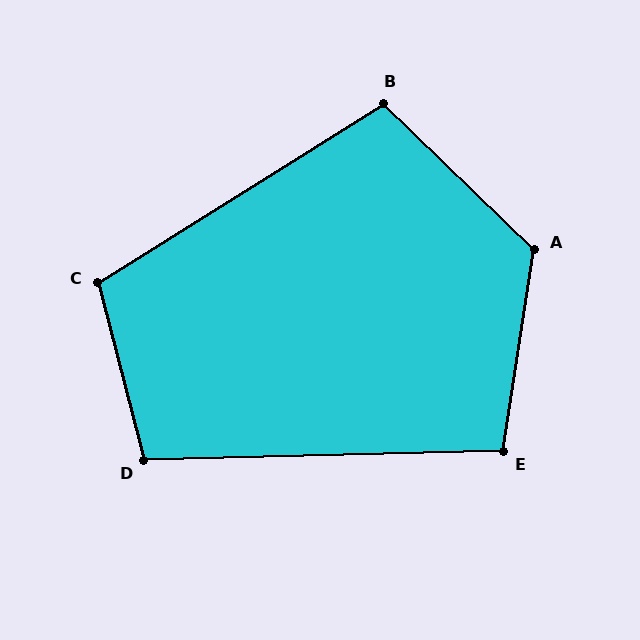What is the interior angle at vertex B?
Approximately 104 degrees (obtuse).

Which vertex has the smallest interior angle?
E, at approximately 100 degrees.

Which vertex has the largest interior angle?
A, at approximately 125 degrees.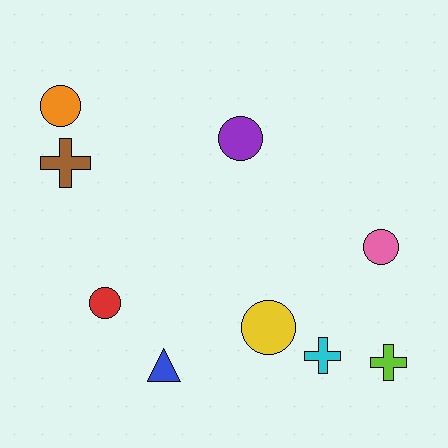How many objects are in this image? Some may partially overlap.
There are 9 objects.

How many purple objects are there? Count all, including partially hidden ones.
There is 1 purple object.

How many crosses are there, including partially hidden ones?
There are 3 crosses.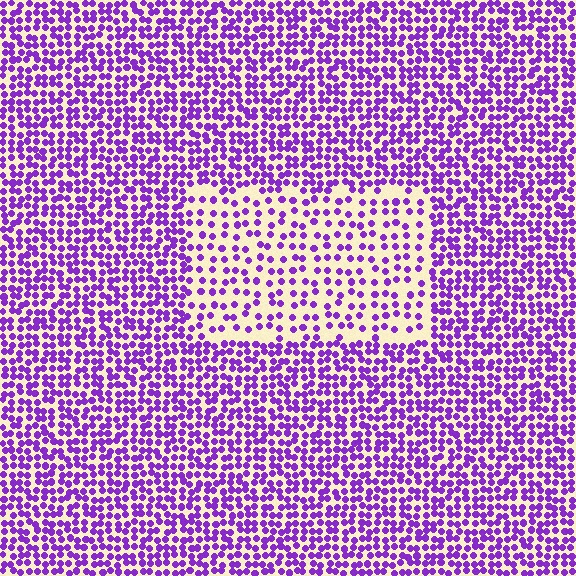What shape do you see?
I see a rectangle.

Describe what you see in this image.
The image contains small purple elements arranged at two different densities. A rectangle-shaped region is visible where the elements are less densely packed than the surrounding area.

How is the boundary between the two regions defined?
The boundary is defined by a change in element density (approximately 2.0x ratio). All elements are the same color, size, and shape.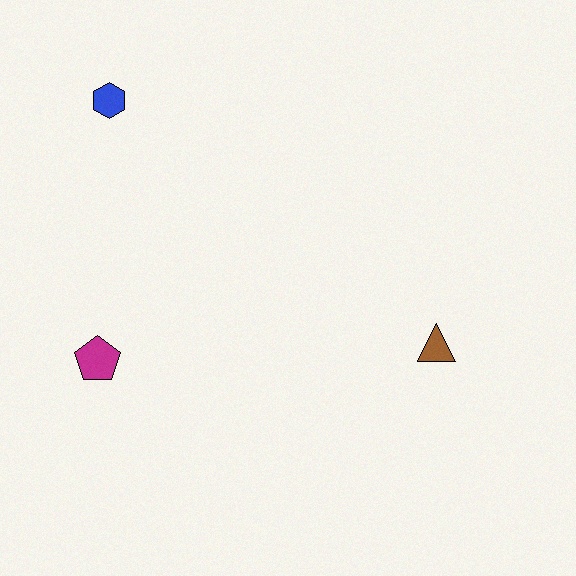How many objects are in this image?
There are 3 objects.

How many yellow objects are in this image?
There are no yellow objects.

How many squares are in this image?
There are no squares.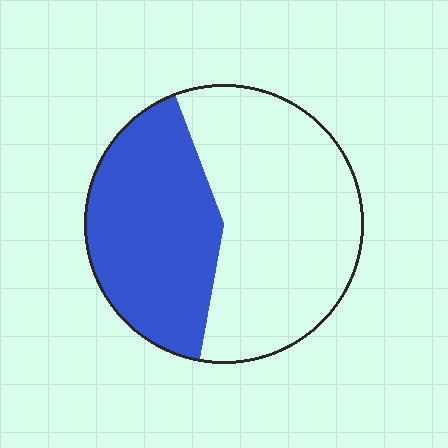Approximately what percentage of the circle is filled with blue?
Approximately 40%.